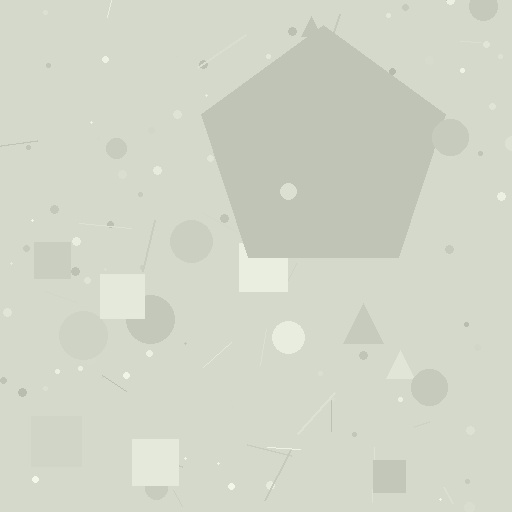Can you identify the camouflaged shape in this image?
The camouflaged shape is a pentagon.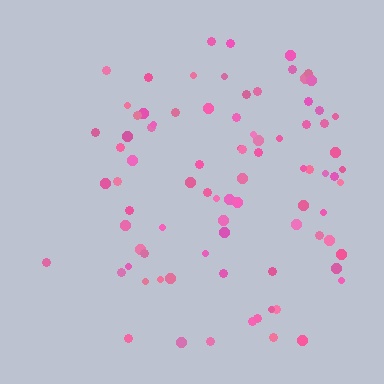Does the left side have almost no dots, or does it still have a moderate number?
Still a moderate number, just noticeably fewer than the right.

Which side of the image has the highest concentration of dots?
The right.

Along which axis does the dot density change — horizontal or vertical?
Horizontal.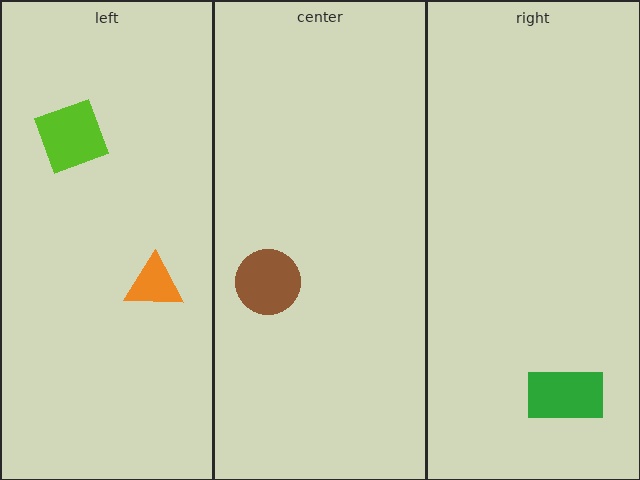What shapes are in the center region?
The brown circle.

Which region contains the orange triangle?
The left region.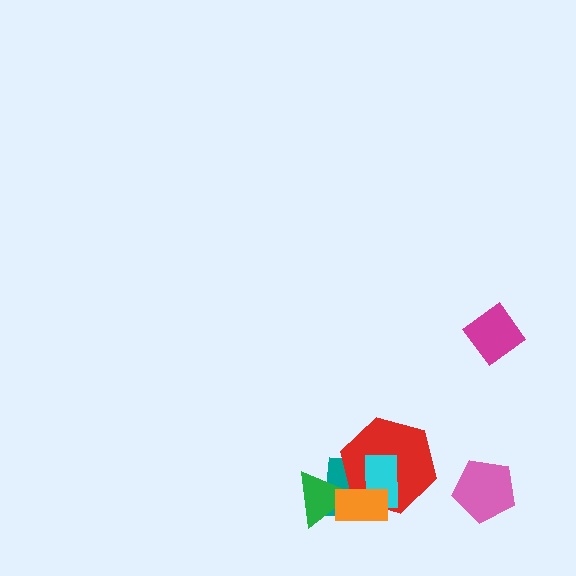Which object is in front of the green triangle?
The orange rectangle is in front of the green triangle.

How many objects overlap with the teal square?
4 objects overlap with the teal square.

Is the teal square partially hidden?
Yes, it is partially covered by another shape.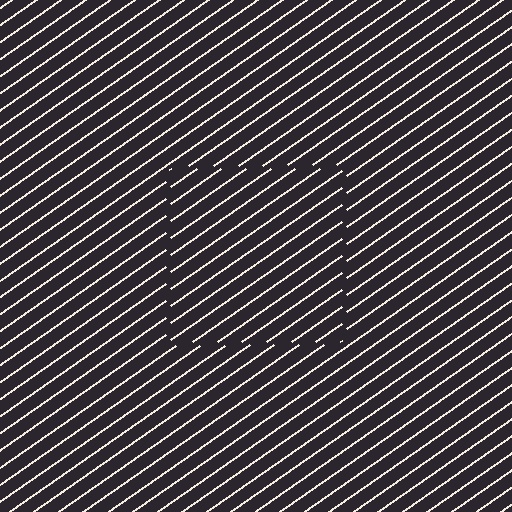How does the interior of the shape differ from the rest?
The interior of the shape contains the same grating, shifted by half a period — the contour is defined by the phase discontinuity where line-ends from the inner and outer gratings abut.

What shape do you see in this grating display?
An illusory square. The interior of the shape contains the same grating, shifted by half a period — the contour is defined by the phase discontinuity where line-ends from the inner and outer gratings abut.